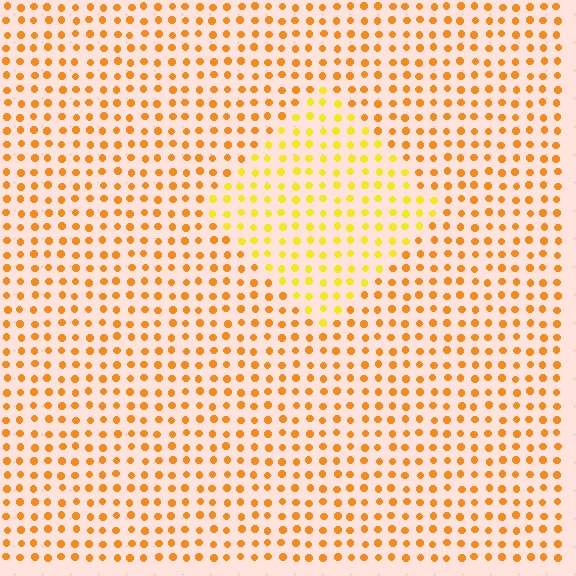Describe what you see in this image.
The image is filled with small orange elements in a uniform arrangement. A diamond-shaped region is visible where the elements are tinted to a slightly different hue, forming a subtle color boundary.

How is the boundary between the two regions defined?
The boundary is defined purely by a slight shift in hue (about 26 degrees). Spacing, size, and orientation are identical on both sides.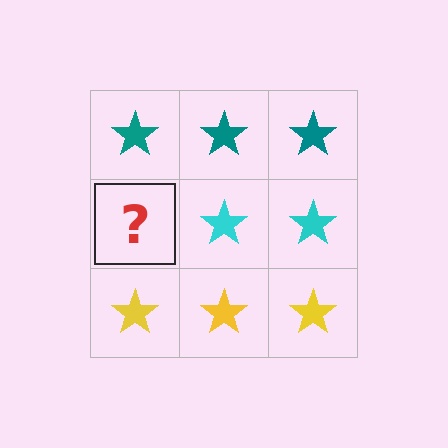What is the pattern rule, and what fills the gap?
The rule is that each row has a consistent color. The gap should be filled with a cyan star.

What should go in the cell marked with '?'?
The missing cell should contain a cyan star.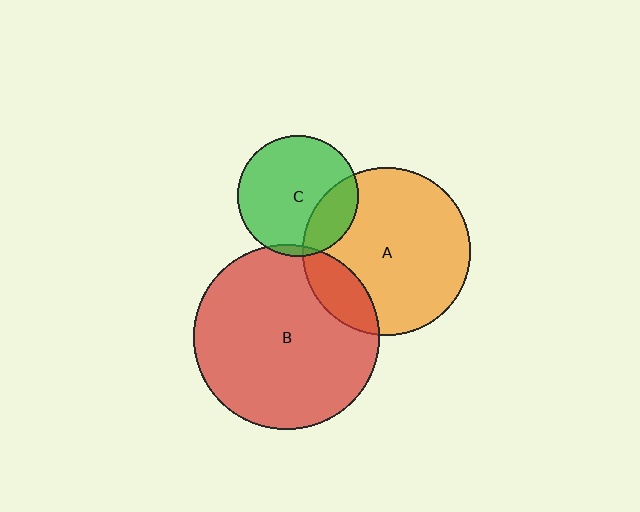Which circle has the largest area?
Circle B (red).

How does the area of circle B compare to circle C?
Approximately 2.3 times.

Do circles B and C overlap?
Yes.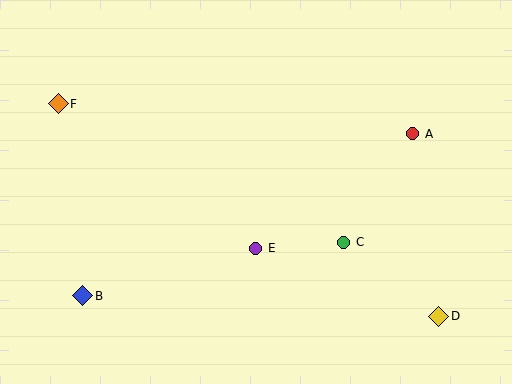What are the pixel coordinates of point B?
Point B is at (83, 296).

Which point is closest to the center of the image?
Point E at (256, 248) is closest to the center.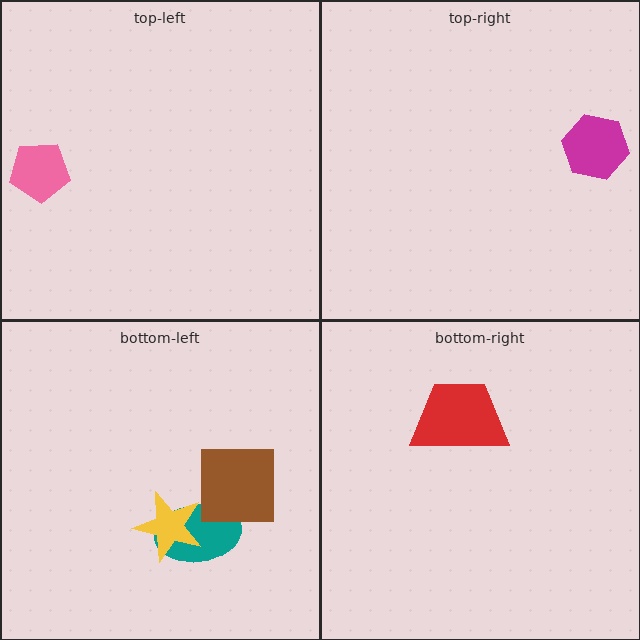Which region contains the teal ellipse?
The bottom-left region.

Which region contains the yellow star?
The bottom-left region.